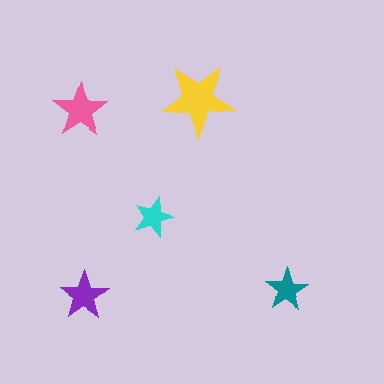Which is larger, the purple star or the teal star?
The purple one.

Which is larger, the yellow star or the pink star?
The yellow one.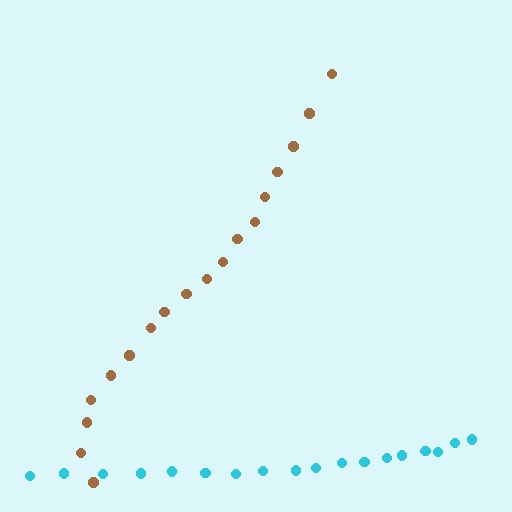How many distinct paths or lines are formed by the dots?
There are 2 distinct paths.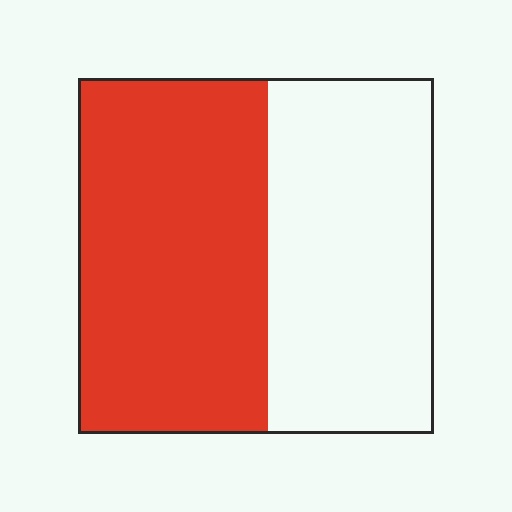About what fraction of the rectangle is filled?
About one half (1/2).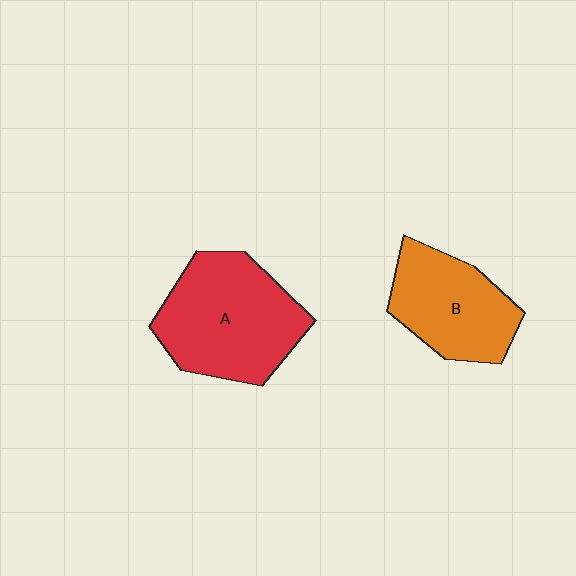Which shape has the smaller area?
Shape B (orange).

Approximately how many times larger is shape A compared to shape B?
Approximately 1.3 times.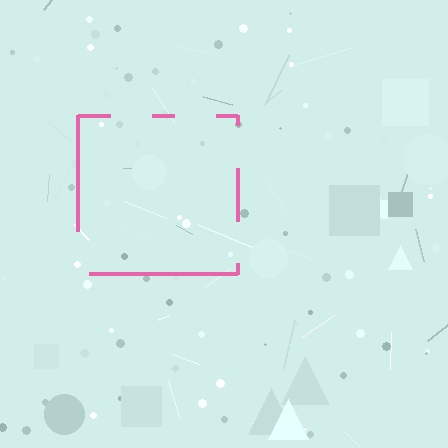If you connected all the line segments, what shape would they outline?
They would outline a square.